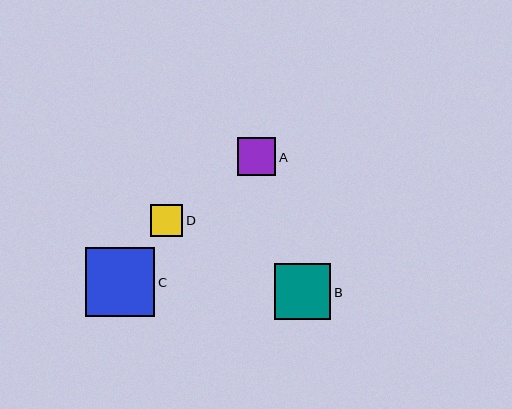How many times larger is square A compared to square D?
Square A is approximately 1.2 times the size of square D.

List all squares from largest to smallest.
From largest to smallest: C, B, A, D.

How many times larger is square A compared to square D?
Square A is approximately 1.2 times the size of square D.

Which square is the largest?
Square C is the largest with a size of approximately 69 pixels.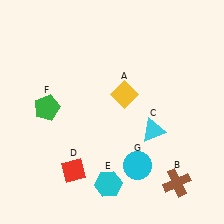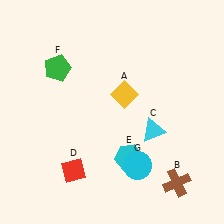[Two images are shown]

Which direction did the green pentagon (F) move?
The green pentagon (F) moved up.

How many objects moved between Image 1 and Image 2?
2 objects moved between the two images.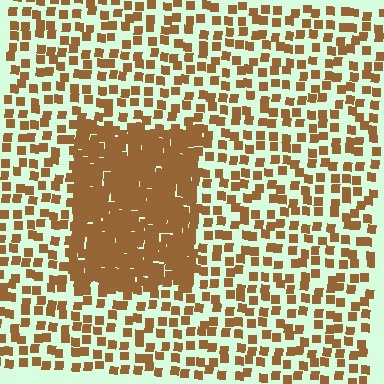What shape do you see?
I see a rectangle.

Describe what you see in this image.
The image contains small brown elements arranged at two different densities. A rectangle-shaped region is visible where the elements are more densely packed than the surrounding area.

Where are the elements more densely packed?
The elements are more densely packed inside the rectangle boundary.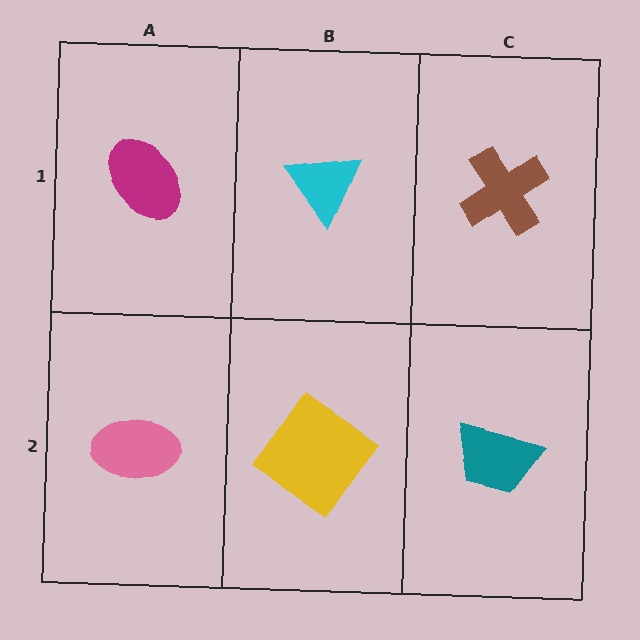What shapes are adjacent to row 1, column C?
A teal trapezoid (row 2, column C), a cyan triangle (row 1, column B).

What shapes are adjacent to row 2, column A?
A magenta ellipse (row 1, column A), a yellow diamond (row 2, column B).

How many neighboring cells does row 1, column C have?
2.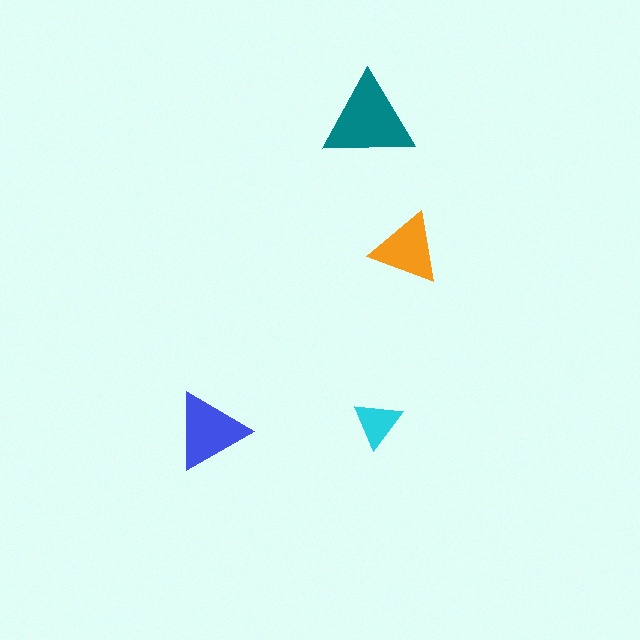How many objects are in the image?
There are 4 objects in the image.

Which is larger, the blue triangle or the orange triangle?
The blue one.